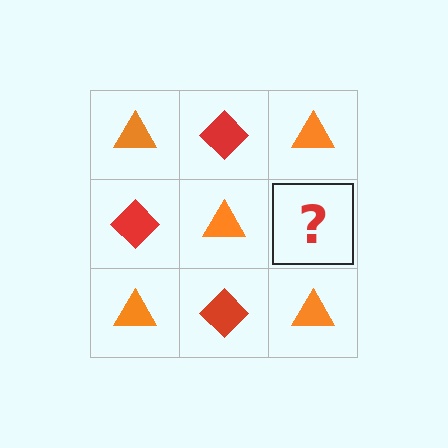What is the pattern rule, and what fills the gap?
The rule is that it alternates orange triangle and red diamond in a checkerboard pattern. The gap should be filled with a red diamond.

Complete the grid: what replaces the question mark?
The question mark should be replaced with a red diamond.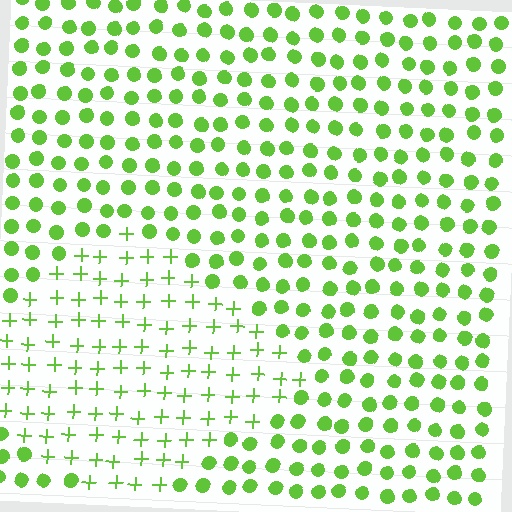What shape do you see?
I see a diamond.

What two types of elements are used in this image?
The image uses plus signs inside the diamond region and circles outside it.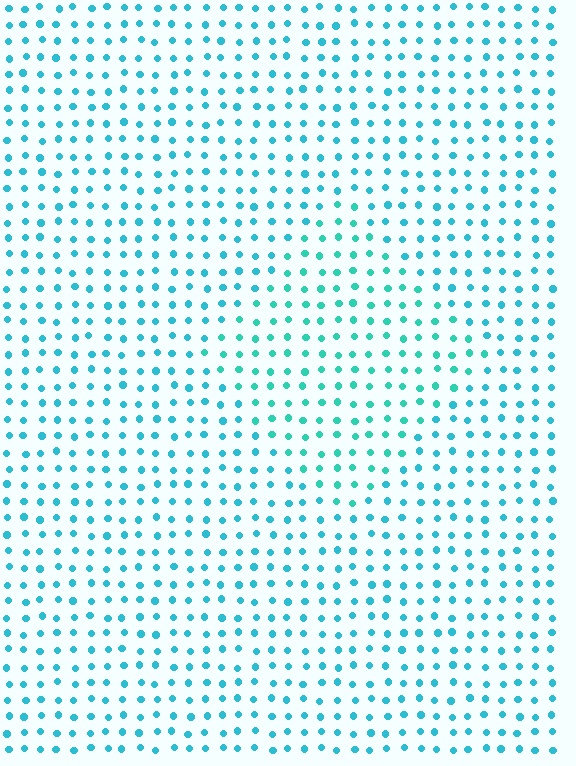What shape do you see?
I see a diamond.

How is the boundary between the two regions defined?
The boundary is defined purely by a slight shift in hue (about 19 degrees). Spacing, size, and orientation are identical on both sides.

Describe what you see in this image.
The image is filled with small cyan elements in a uniform arrangement. A diamond-shaped region is visible where the elements are tinted to a slightly different hue, forming a subtle color boundary.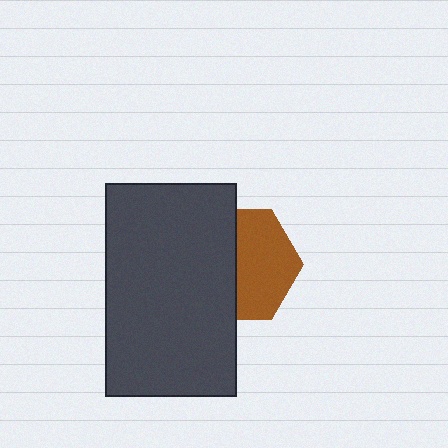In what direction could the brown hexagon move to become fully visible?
The brown hexagon could move right. That would shift it out from behind the dark gray rectangle entirely.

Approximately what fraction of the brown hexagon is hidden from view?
Roughly 48% of the brown hexagon is hidden behind the dark gray rectangle.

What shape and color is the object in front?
The object in front is a dark gray rectangle.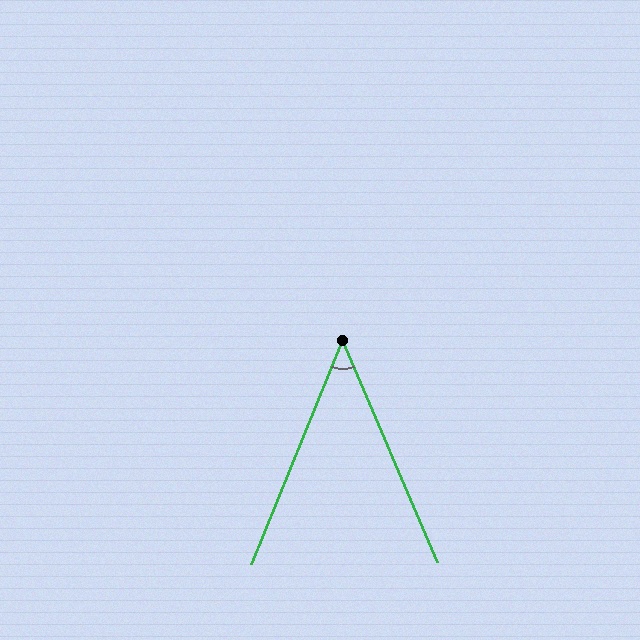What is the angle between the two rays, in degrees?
Approximately 45 degrees.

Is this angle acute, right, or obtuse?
It is acute.